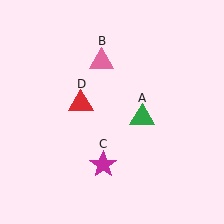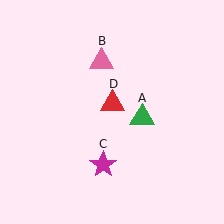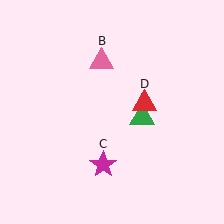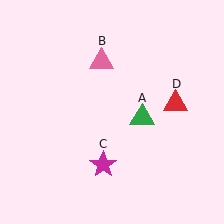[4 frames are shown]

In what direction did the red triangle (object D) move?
The red triangle (object D) moved right.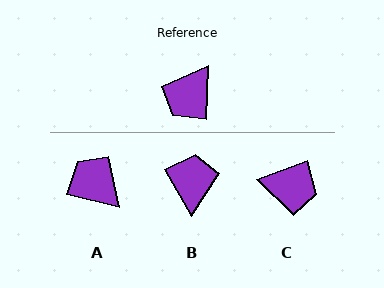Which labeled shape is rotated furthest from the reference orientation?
B, about 147 degrees away.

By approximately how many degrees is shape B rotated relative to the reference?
Approximately 147 degrees clockwise.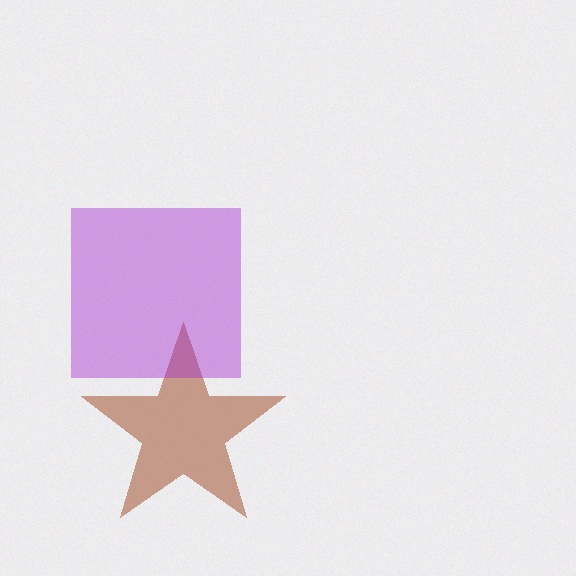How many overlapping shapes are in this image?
There are 2 overlapping shapes in the image.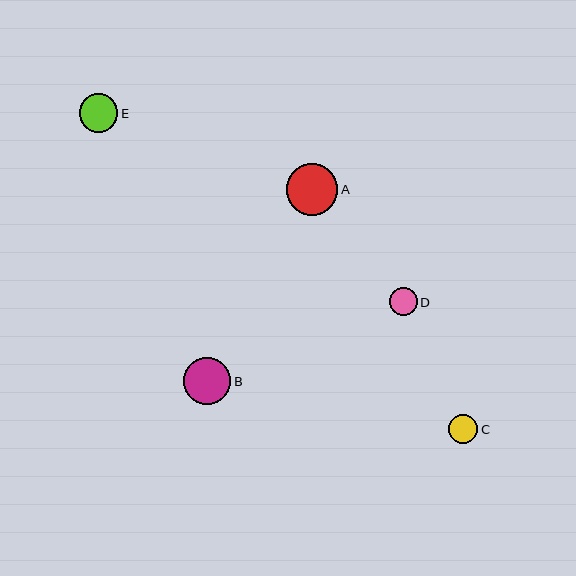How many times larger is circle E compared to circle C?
Circle E is approximately 1.3 times the size of circle C.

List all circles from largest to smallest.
From largest to smallest: A, B, E, C, D.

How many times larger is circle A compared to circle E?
Circle A is approximately 1.3 times the size of circle E.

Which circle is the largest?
Circle A is the largest with a size of approximately 51 pixels.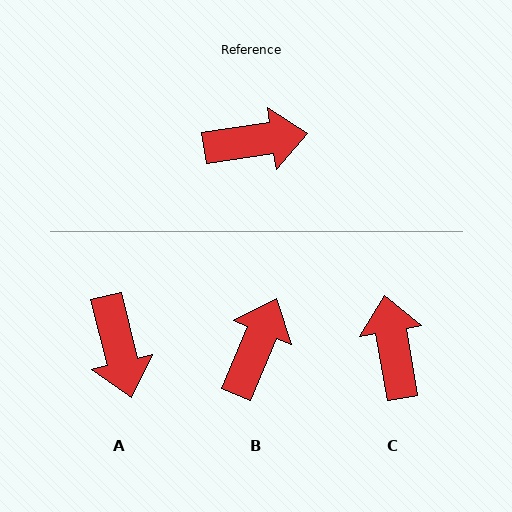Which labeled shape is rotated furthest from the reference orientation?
C, about 92 degrees away.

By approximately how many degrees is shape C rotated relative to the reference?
Approximately 92 degrees counter-clockwise.